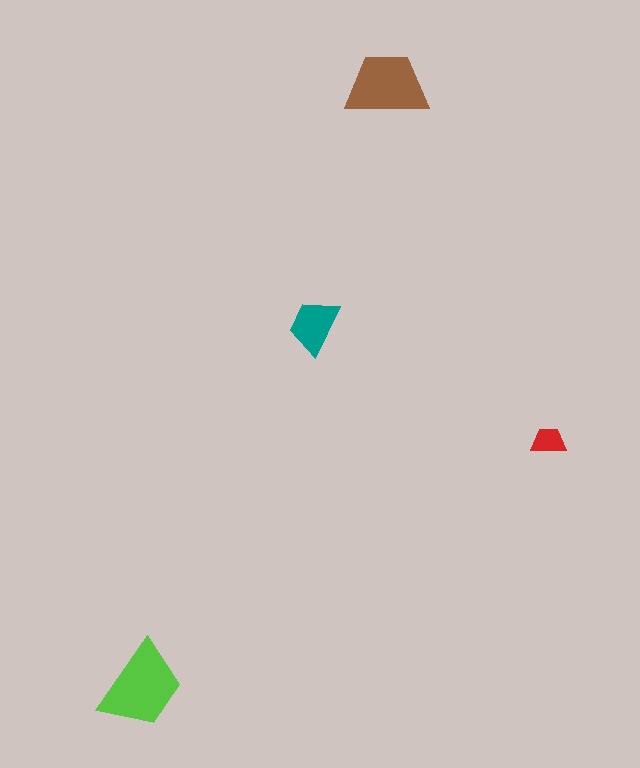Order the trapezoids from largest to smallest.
the lime one, the brown one, the teal one, the red one.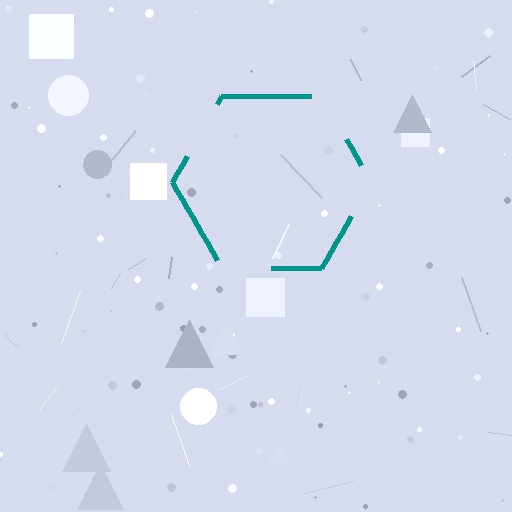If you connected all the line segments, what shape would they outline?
They would outline a hexagon.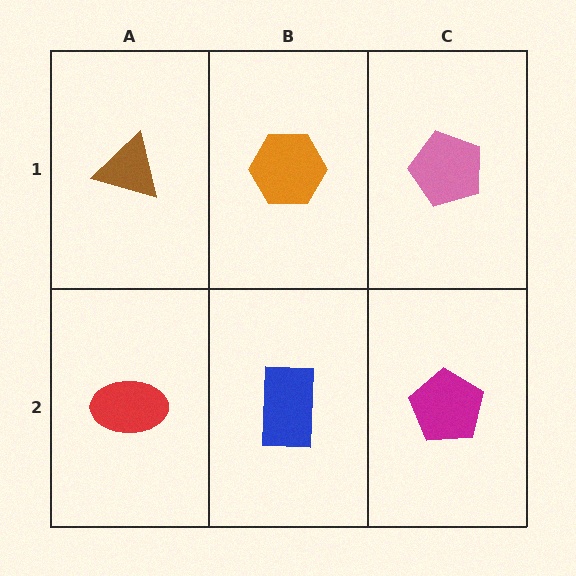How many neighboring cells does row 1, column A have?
2.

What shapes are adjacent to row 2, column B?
An orange hexagon (row 1, column B), a red ellipse (row 2, column A), a magenta pentagon (row 2, column C).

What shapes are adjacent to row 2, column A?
A brown triangle (row 1, column A), a blue rectangle (row 2, column B).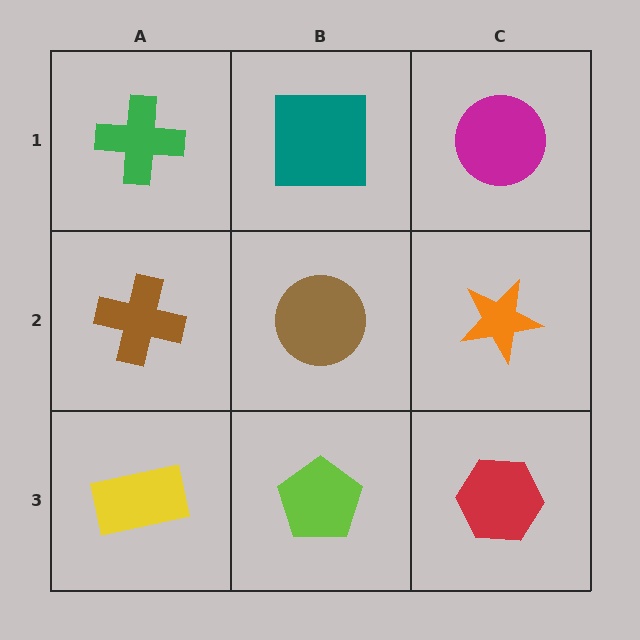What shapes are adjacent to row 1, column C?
An orange star (row 2, column C), a teal square (row 1, column B).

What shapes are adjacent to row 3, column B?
A brown circle (row 2, column B), a yellow rectangle (row 3, column A), a red hexagon (row 3, column C).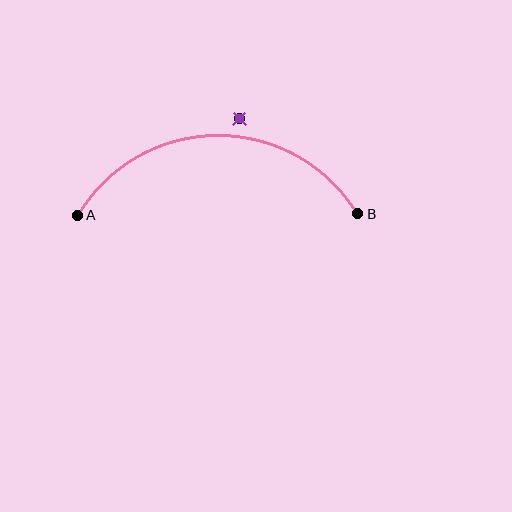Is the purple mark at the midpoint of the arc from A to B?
No — the purple mark does not lie on the arc at all. It sits slightly outside the curve.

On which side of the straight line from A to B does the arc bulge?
The arc bulges above the straight line connecting A and B.